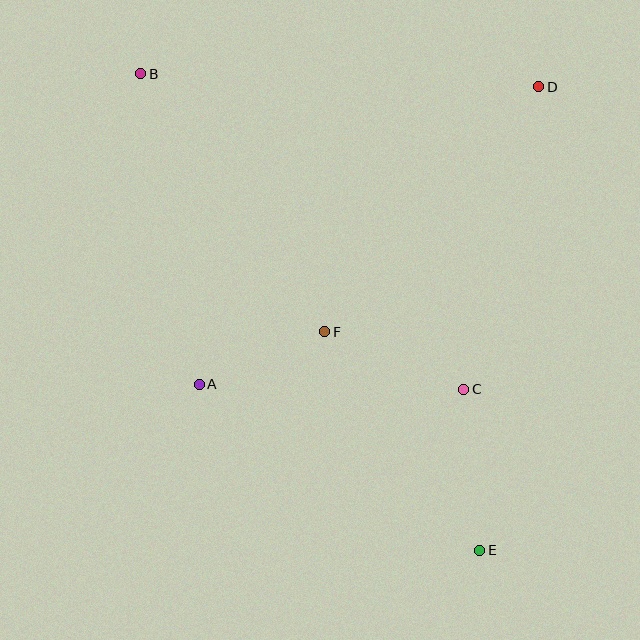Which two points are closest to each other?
Points A and F are closest to each other.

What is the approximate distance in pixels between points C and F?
The distance between C and F is approximately 150 pixels.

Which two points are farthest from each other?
Points B and E are farthest from each other.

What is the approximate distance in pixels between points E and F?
The distance between E and F is approximately 268 pixels.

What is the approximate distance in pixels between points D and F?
The distance between D and F is approximately 325 pixels.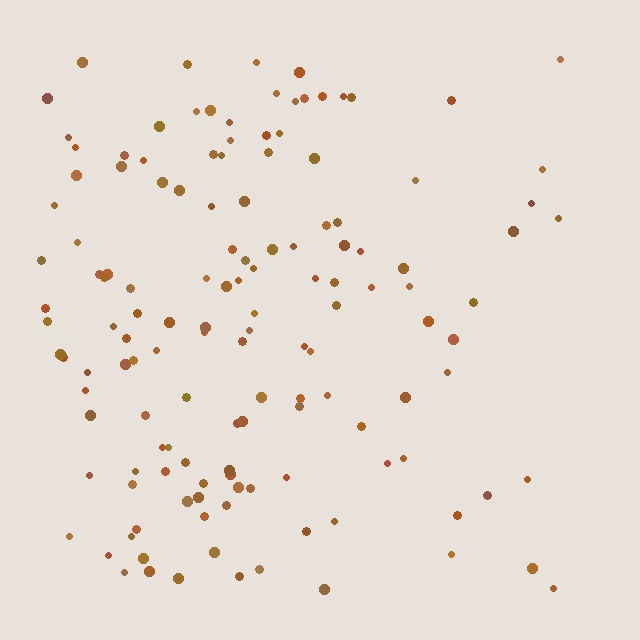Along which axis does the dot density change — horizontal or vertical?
Horizontal.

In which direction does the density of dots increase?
From right to left, with the left side densest.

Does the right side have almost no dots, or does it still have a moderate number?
Still a moderate number, just noticeably fewer than the left.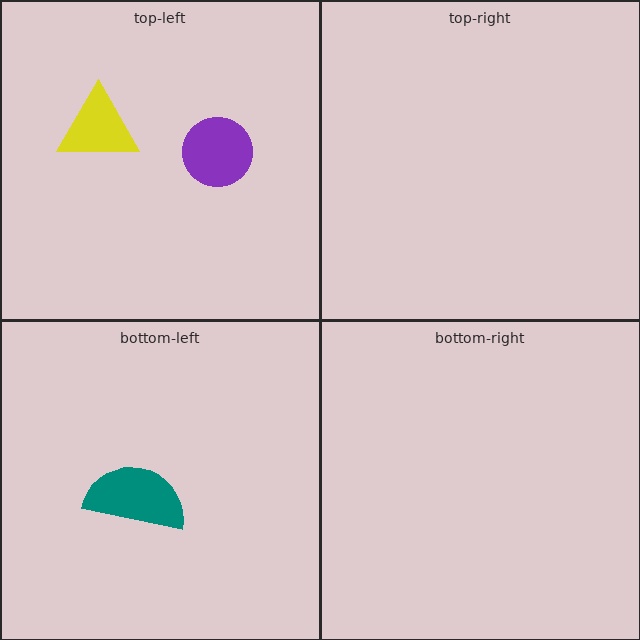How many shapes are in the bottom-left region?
1.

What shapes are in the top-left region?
The yellow triangle, the purple circle.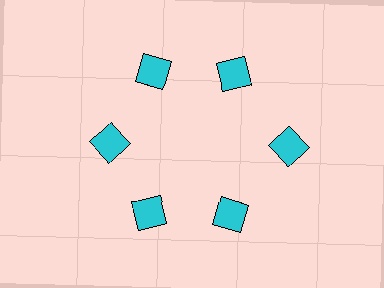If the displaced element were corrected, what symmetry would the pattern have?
It would have 6-fold rotational symmetry — the pattern would map onto itself every 60 degrees.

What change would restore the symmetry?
The symmetry would be restored by moving it inward, back onto the ring so that all 6 squares sit at equal angles and equal distance from the center.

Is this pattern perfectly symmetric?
No. The 6 cyan squares are arranged in a ring, but one element near the 3 o'clock position is pushed outward from the center, breaking the 6-fold rotational symmetry.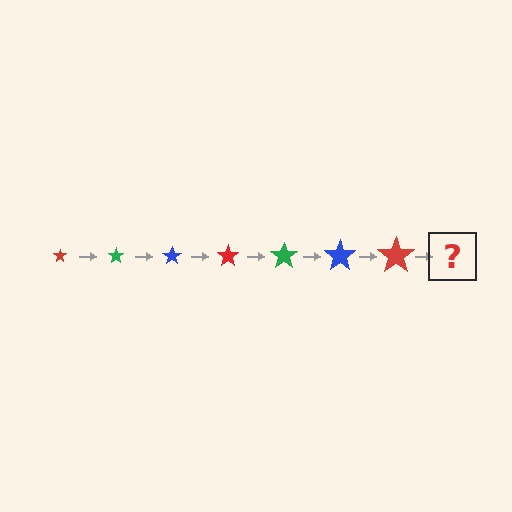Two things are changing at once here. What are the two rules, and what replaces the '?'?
The two rules are that the star grows larger each step and the color cycles through red, green, and blue. The '?' should be a green star, larger than the previous one.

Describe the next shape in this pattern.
It should be a green star, larger than the previous one.